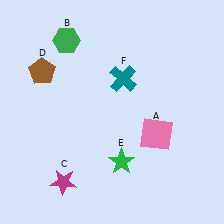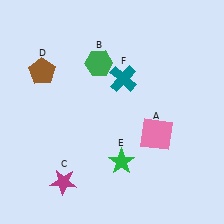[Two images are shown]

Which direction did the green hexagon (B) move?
The green hexagon (B) moved right.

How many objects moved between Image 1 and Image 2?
1 object moved between the two images.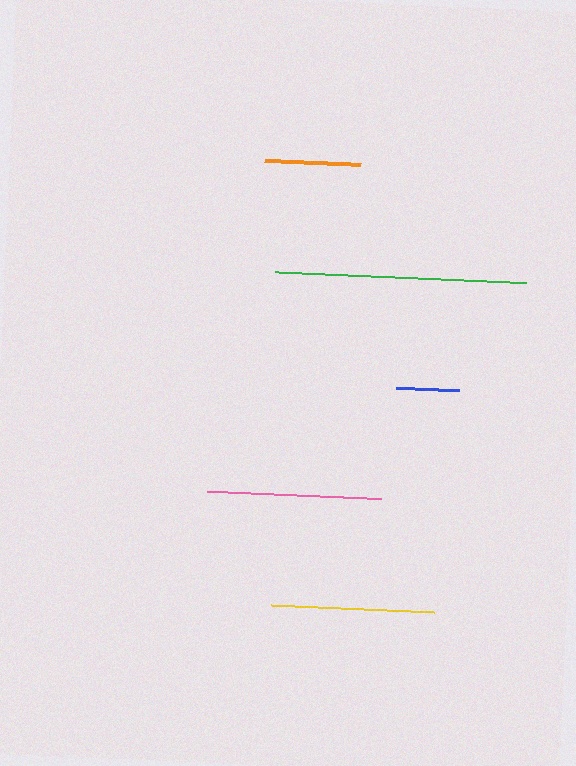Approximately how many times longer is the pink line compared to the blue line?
The pink line is approximately 2.8 times the length of the blue line.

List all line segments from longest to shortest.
From longest to shortest: green, pink, yellow, orange, blue.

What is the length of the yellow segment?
The yellow segment is approximately 163 pixels long.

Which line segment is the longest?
The green line is the longest at approximately 250 pixels.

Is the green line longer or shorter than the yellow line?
The green line is longer than the yellow line.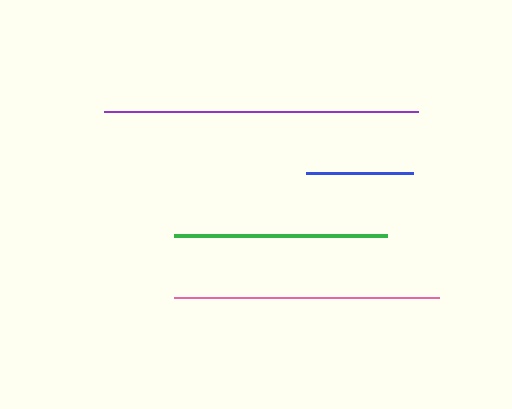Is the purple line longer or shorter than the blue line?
The purple line is longer than the blue line.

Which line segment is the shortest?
The blue line is the shortest at approximately 107 pixels.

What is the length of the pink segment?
The pink segment is approximately 265 pixels long.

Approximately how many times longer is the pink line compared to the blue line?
The pink line is approximately 2.5 times the length of the blue line.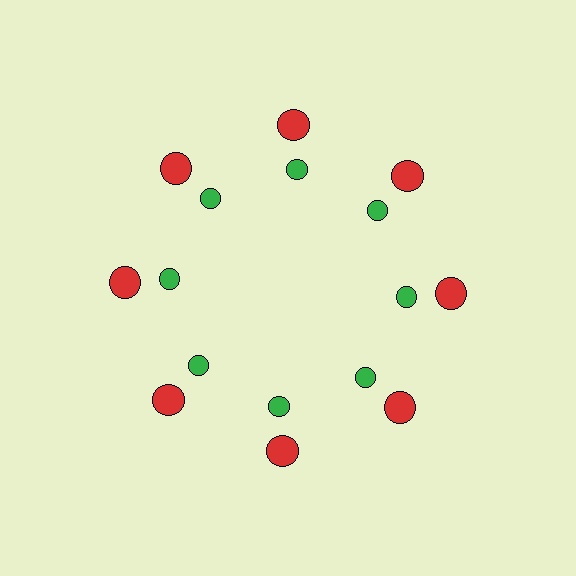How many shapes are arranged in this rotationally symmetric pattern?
There are 16 shapes, arranged in 8 groups of 2.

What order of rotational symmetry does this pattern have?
This pattern has 8-fold rotational symmetry.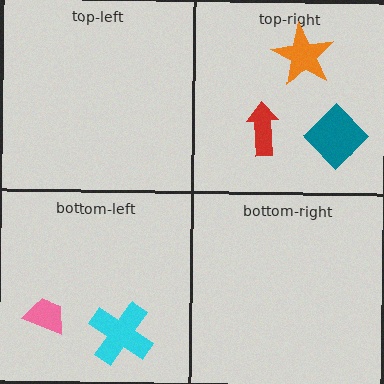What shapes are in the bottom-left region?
The pink trapezoid, the cyan cross.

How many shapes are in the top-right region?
3.